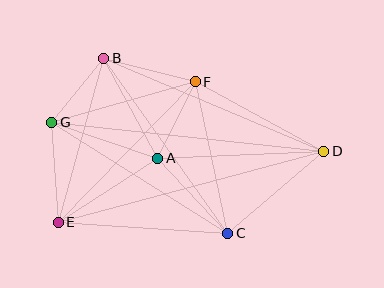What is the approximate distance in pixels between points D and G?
The distance between D and G is approximately 273 pixels.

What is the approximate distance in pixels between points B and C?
The distance between B and C is approximately 215 pixels.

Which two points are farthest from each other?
Points D and E are farthest from each other.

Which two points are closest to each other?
Points B and G are closest to each other.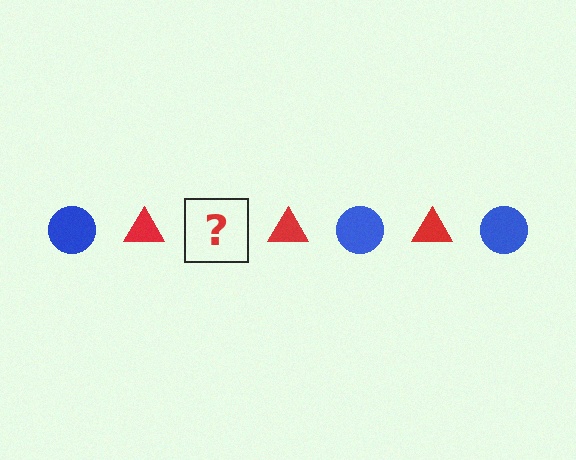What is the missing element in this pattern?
The missing element is a blue circle.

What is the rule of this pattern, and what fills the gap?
The rule is that the pattern alternates between blue circle and red triangle. The gap should be filled with a blue circle.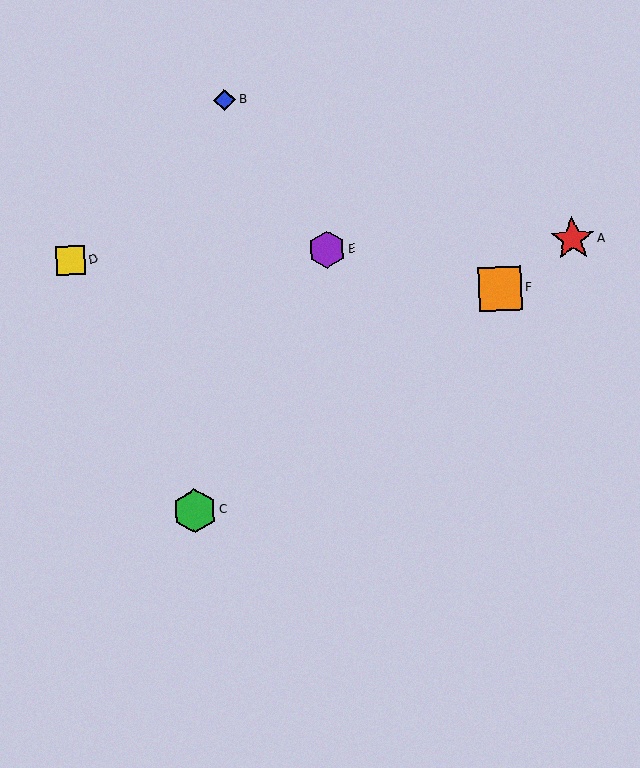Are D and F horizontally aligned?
No, D is at y≈260 and F is at y≈289.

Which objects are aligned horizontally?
Objects A, D, E are aligned horizontally.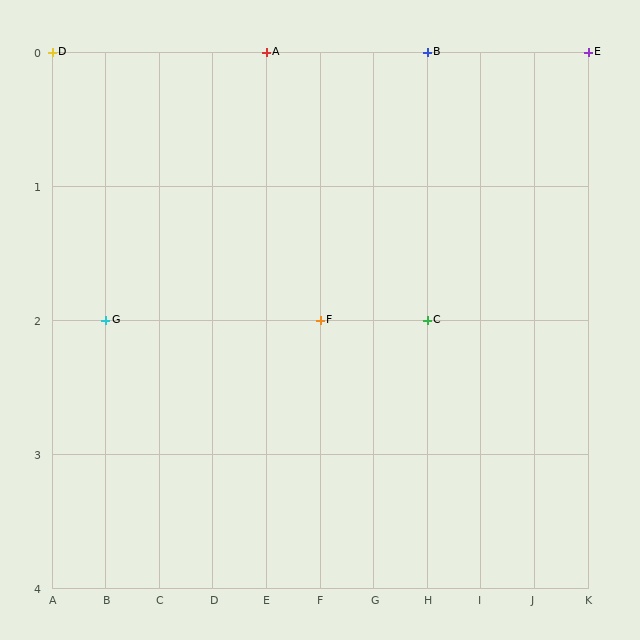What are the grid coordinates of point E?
Point E is at grid coordinates (K, 0).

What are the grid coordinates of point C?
Point C is at grid coordinates (H, 2).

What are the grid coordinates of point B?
Point B is at grid coordinates (H, 0).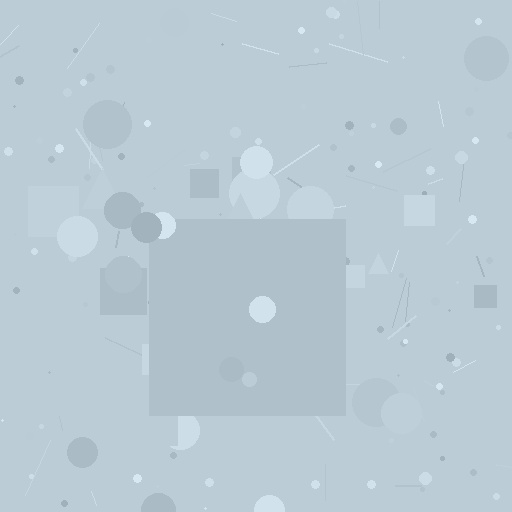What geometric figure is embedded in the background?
A square is embedded in the background.